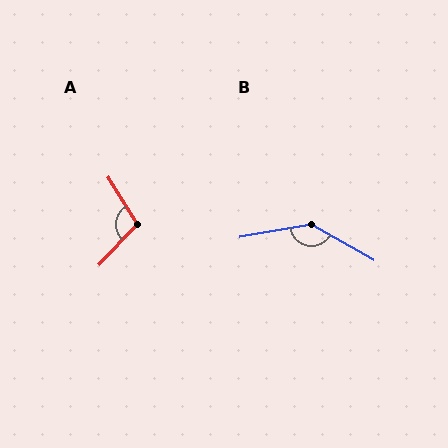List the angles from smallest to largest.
A (104°), B (141°).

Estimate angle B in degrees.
Approximately 141 degrees.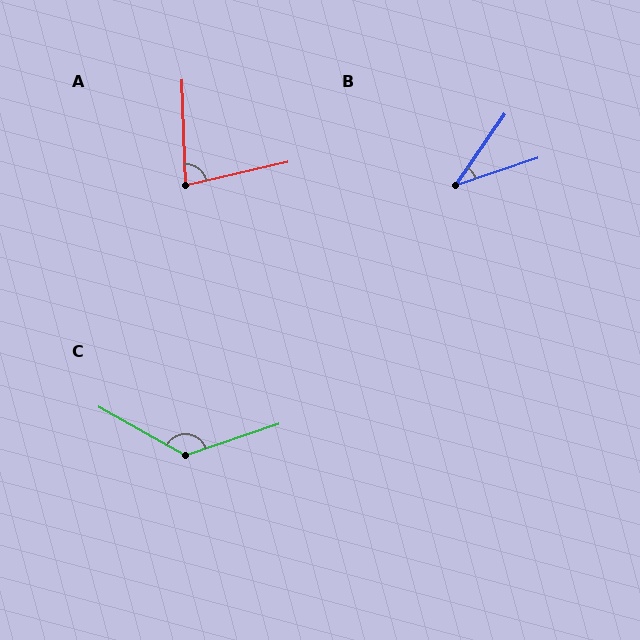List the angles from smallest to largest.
B (37°), A (79°), C (132°).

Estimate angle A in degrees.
Approximately 79 degrees.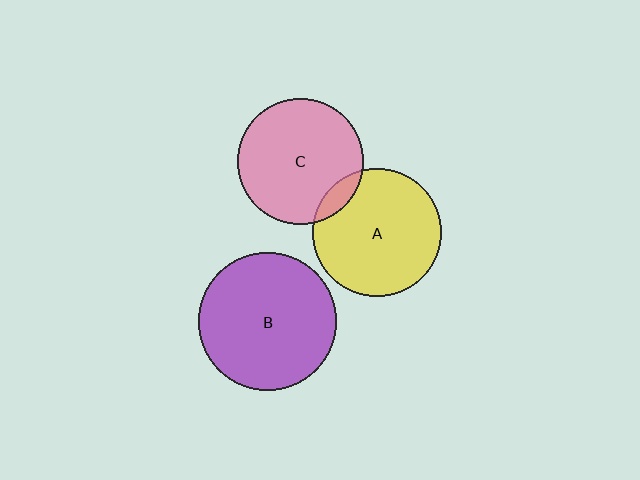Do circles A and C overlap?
Yes.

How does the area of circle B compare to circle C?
Approximately 1.2 times.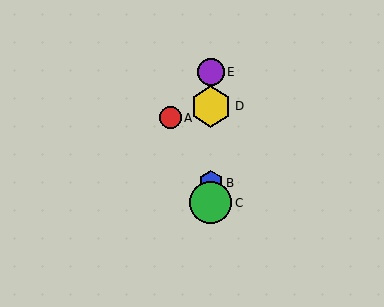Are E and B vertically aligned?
Yes, both are at x≈211.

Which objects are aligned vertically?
Objects B, C, D, E are aligned vertically.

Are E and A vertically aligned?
No, E is at x≈211 and A is at x≈170.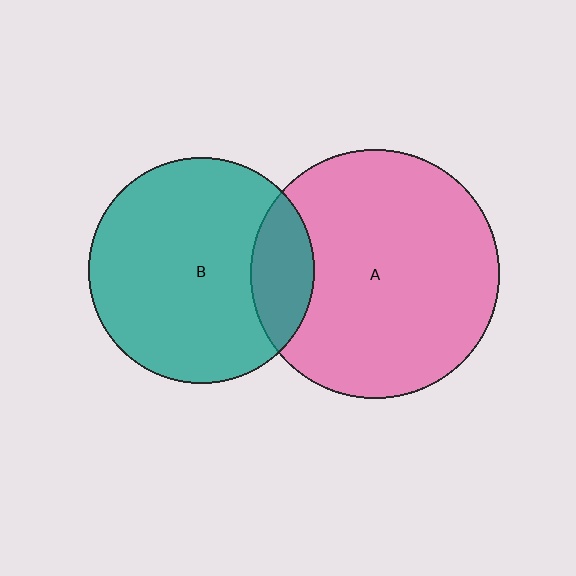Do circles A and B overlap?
Yes.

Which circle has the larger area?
Circle A (pink).